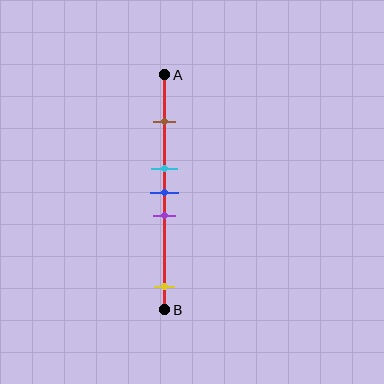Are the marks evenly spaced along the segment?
No, the marks are not evenly spaced.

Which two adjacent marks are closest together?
The cyan and blue marks are the closest adjacent pair.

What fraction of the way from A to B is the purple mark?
The purple mark is approximately 60% (0.6) of the way from A to B.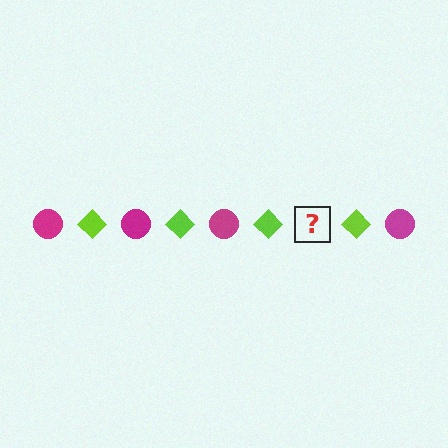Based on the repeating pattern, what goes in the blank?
The blank should be a magenta circle.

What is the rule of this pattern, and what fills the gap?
The rule is that the pattern alternates between magenta circle and lime diamond. The gap should be filled with a magenta circle.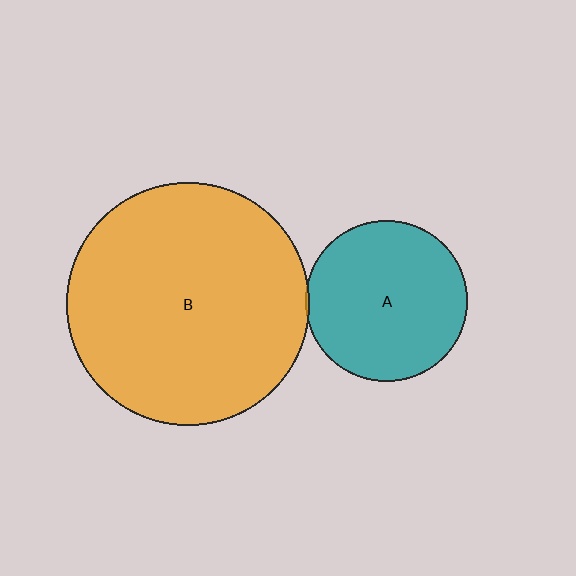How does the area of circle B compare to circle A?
Approximately 2.3 times.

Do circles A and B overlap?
Yes.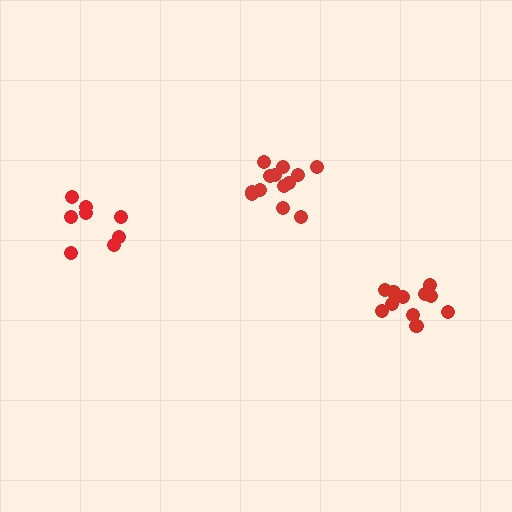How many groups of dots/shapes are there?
There are 3 groups.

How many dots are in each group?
Group 1: 11 dots, Group 2: 13 dots, Group 3: 8 dots (32 total).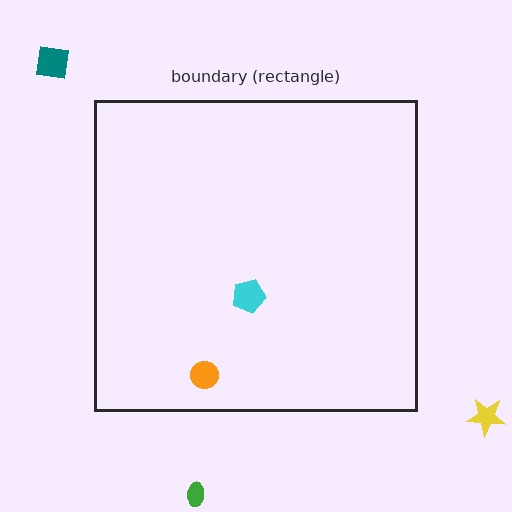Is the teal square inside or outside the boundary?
Outside.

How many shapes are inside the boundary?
2 inside, 3 outside.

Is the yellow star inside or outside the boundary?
Outside.